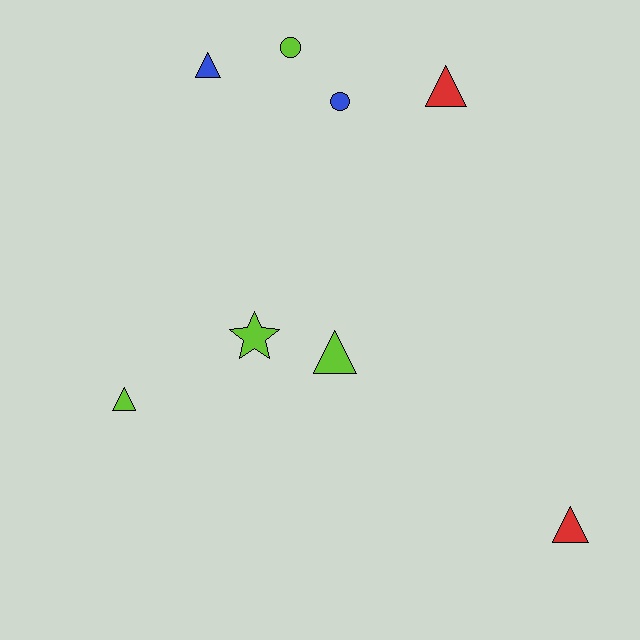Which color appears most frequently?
Lime, with 4 objects.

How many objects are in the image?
There are 8 objects.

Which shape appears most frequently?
Triangle, with 5 objects.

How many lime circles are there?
There is 1 lime circle.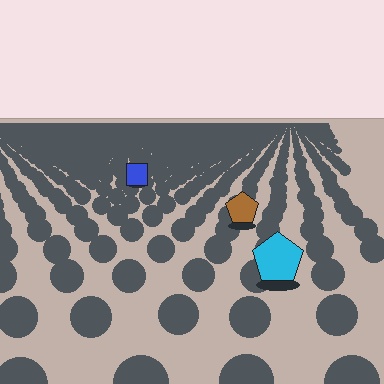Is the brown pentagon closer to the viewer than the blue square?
Yes. The brown pentagon is closer — you can tell from the texture gradient: the ground texture is coarser near it.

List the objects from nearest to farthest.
From nearest to farthest: the cyan pentagon, the brown pentagon, the blue square.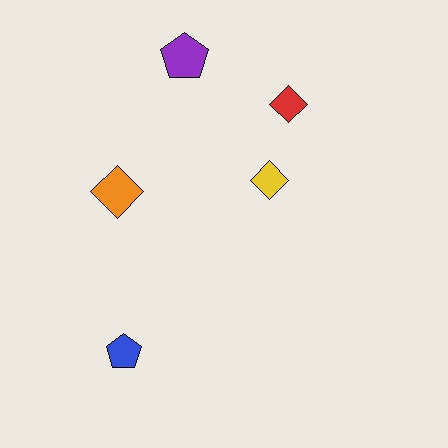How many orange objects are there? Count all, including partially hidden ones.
There is 1 orange object.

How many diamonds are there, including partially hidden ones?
There are 3 diamonds.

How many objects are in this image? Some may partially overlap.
There are 5 objects.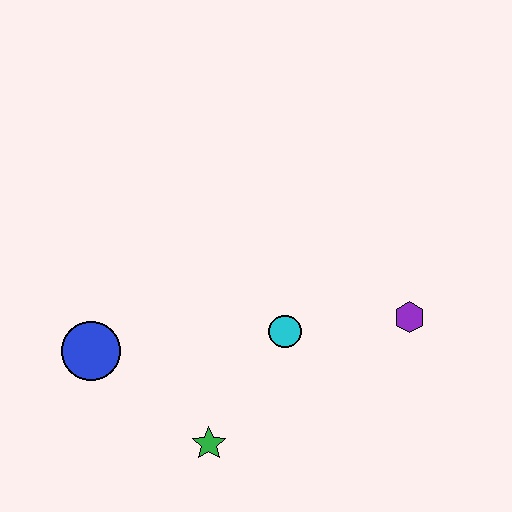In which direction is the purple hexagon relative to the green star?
The purple hexagon is to the right of the green star.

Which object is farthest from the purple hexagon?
The blue circle is farthest from the purple hexagon.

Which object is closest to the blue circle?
The green star is closest to the blue circle.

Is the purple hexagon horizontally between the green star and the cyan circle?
No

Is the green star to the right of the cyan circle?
No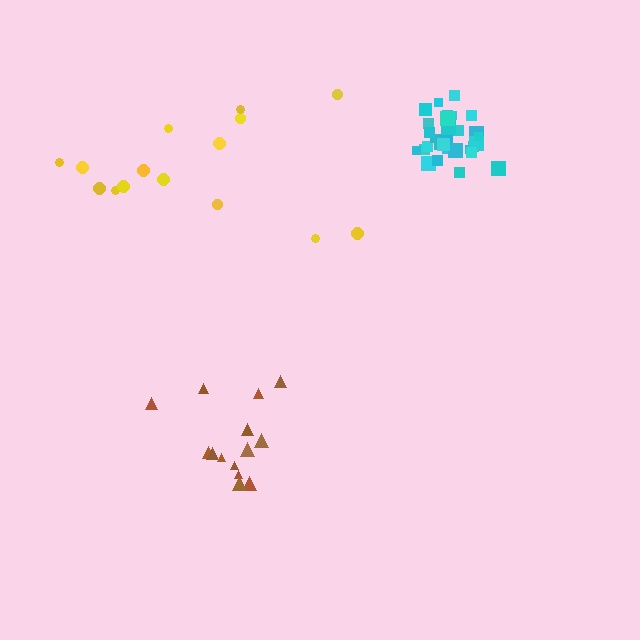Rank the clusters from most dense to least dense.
cyan, brown, yellow.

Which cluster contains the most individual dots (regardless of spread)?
Cyan (30).